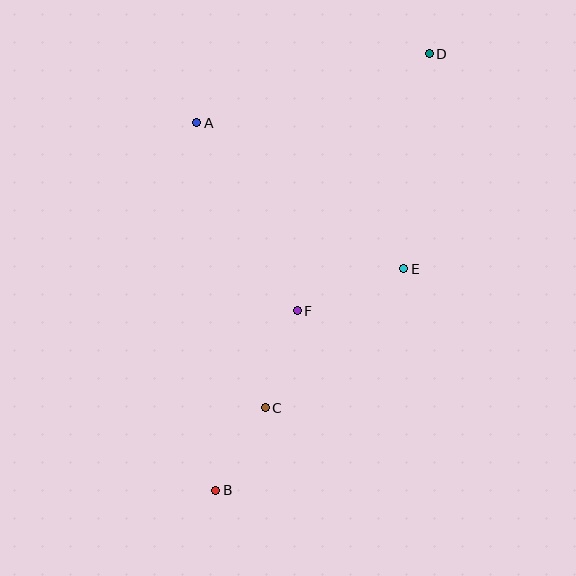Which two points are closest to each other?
Points B and C are closest to each other.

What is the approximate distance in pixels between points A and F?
The distance between A and F is approximately 213 pixels.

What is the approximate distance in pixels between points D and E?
The distance between D and E is approximately 217 pixels.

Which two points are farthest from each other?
Points B and D are farthest from each other.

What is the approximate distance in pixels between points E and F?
The distance between E and F is approximately 115 pixels.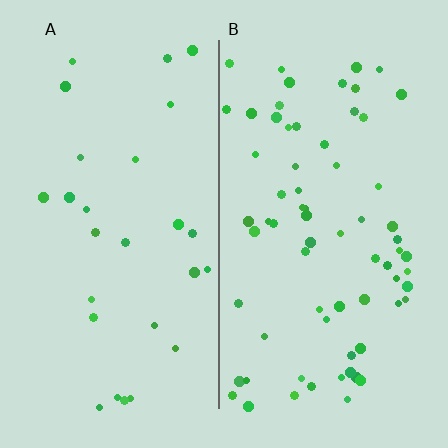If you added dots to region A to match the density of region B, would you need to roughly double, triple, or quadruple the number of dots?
Approximately triple.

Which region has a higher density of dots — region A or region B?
B (the right).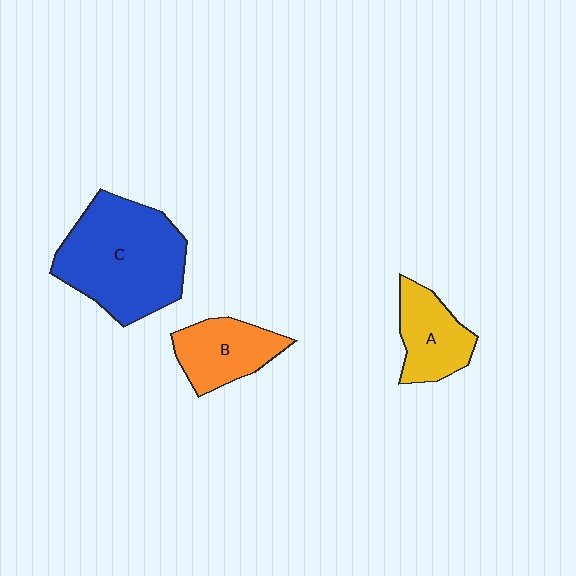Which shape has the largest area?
Shape C (blue).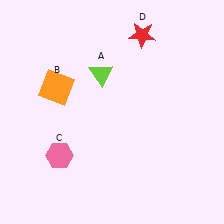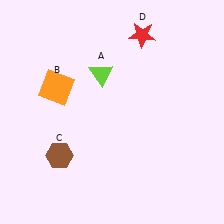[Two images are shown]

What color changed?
The hexagon (C) changed from pink in Image 1 to brown in Image 2.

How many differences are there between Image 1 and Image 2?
There is 1 difference between the two images.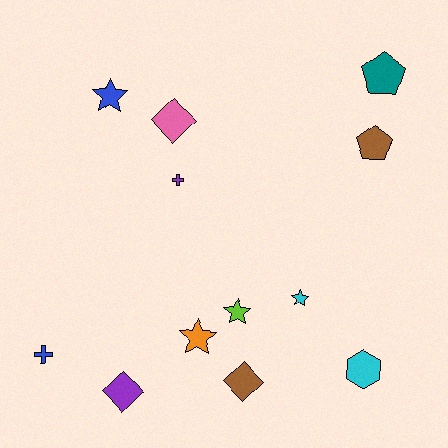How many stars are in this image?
There are 4 stars.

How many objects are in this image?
There are 12 objects.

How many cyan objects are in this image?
There are 2 cyan objects.